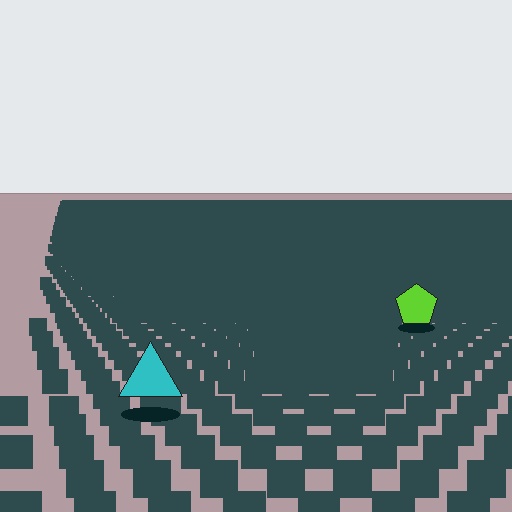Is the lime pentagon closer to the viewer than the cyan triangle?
No. The cyan triangle is closer — you can tell from the texture gradient: the ground texture is coarser near it.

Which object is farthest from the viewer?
The lime pentagon is farthest from the viewer. It appears smaller and the ground texture around it is denser.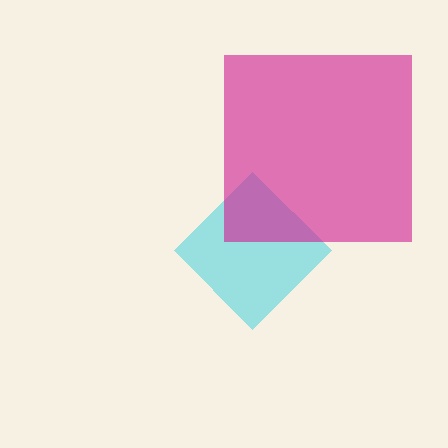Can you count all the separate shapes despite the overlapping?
Yes, there are 2 separate shapes.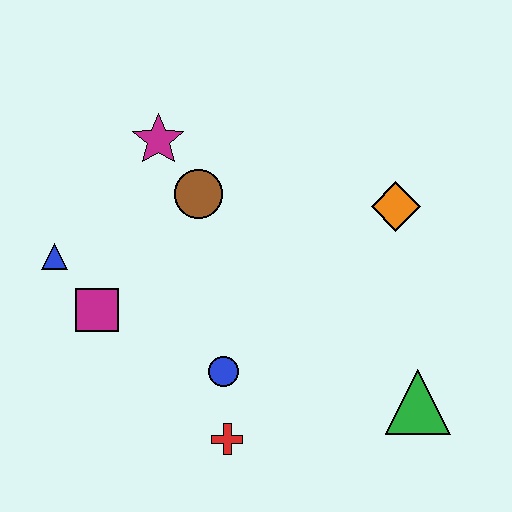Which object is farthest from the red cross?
The magenta star is farthest from the red cross.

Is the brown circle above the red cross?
Yes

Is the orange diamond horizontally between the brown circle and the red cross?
No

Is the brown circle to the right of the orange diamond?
No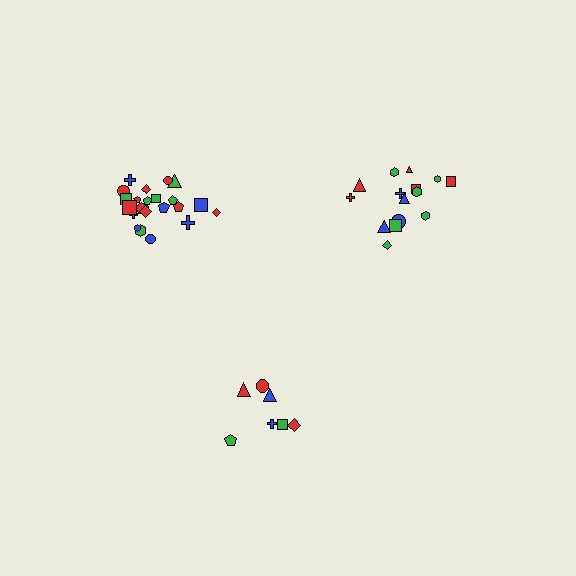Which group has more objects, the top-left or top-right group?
The top-left group.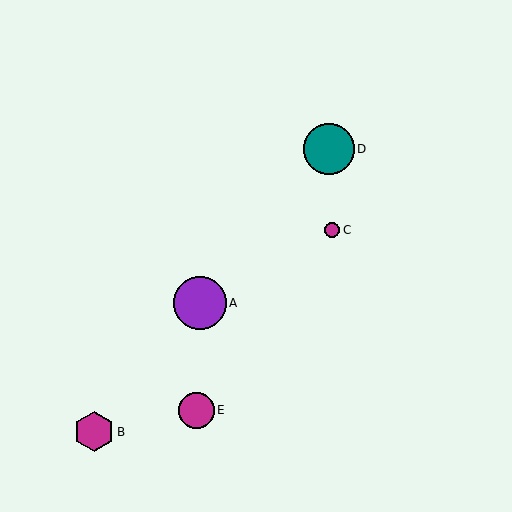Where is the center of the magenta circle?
The center of the magenta circle is at (196, 410).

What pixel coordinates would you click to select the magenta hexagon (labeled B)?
Click at (94, 432) to select the magenta hexagon B.